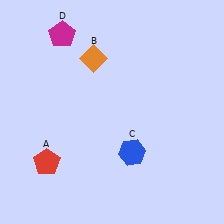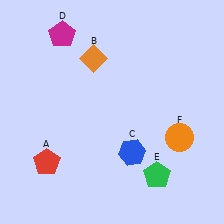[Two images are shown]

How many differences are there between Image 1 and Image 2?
There are 2 differences between the two images.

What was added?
A green pentagon (E), an orange circle (F) were added in Image 2.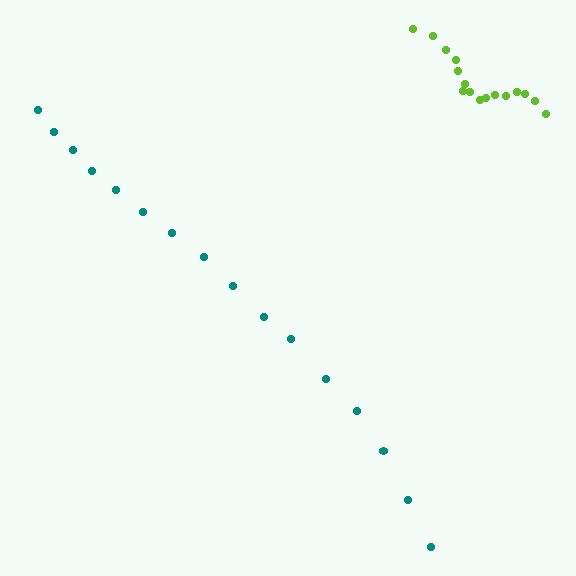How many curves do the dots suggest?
There are 2 distinct paths.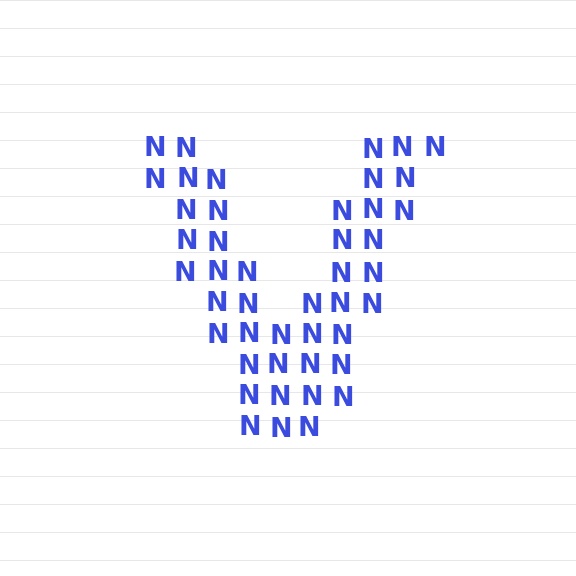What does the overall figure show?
The overall figure shows the letter V.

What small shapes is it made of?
It is made of small letter N's.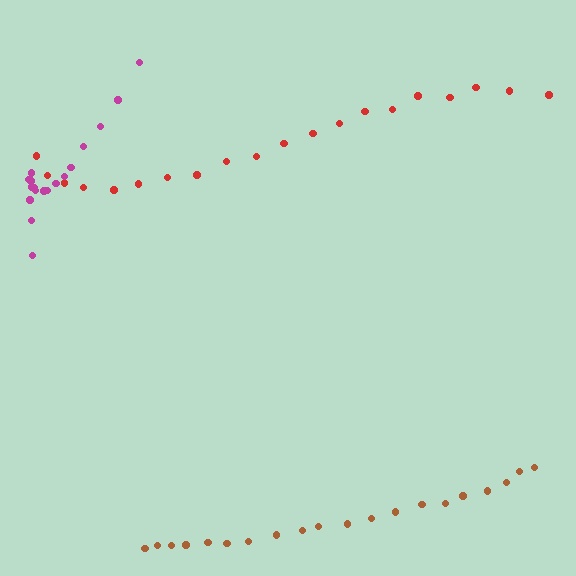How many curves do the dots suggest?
There are 3 distinct paths.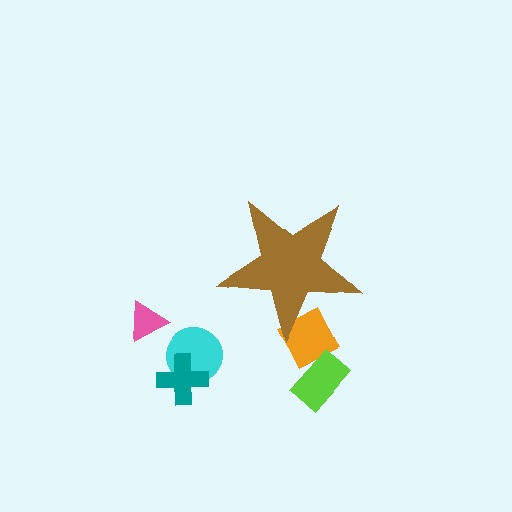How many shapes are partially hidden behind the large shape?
1 shape is partially hidden.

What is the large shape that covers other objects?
A brown star.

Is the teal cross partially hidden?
No, the teal cross is fully visible.